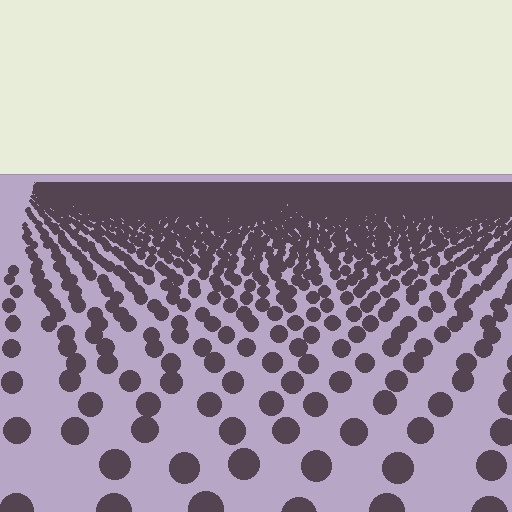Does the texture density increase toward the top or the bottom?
Density increases toward the top.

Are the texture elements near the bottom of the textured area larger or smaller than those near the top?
Larger. Near the bottom, elements are closer to the viewer and appear at a bigger on-screen size.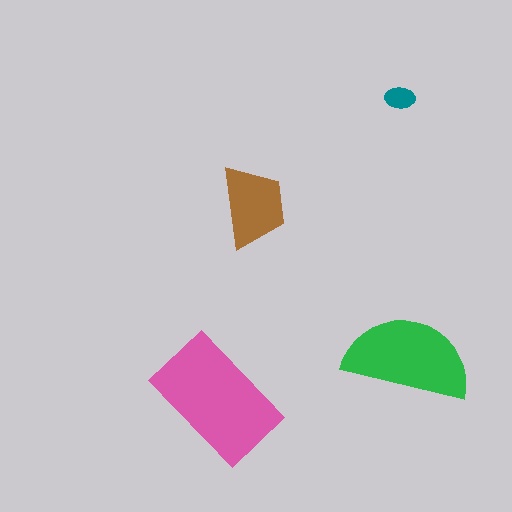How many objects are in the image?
There are 4 objects in the image.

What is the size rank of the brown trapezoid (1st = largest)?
3rd.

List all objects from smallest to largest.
The teal ellipse, the brown trapezoid, the green semicircle, the pink rectangle.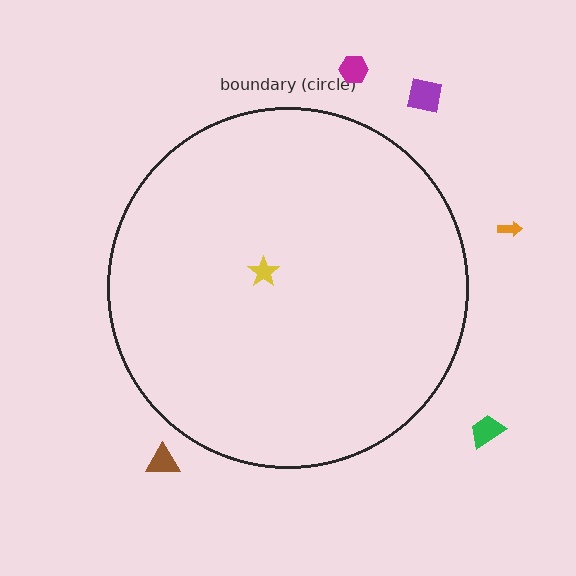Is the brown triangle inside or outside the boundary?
Outside.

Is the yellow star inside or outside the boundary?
Inside.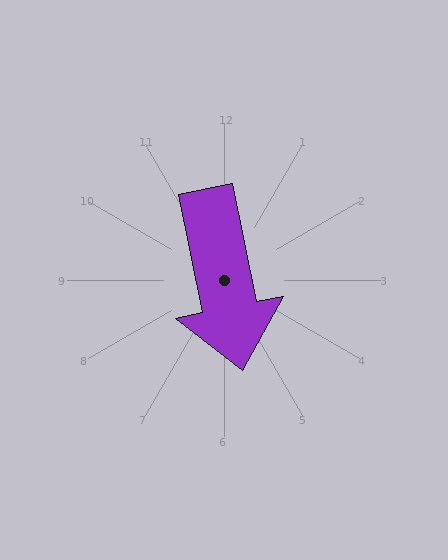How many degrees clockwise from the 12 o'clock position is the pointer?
Approximately 169 degrees.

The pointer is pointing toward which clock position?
Roughly 6 o'clock.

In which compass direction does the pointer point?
South.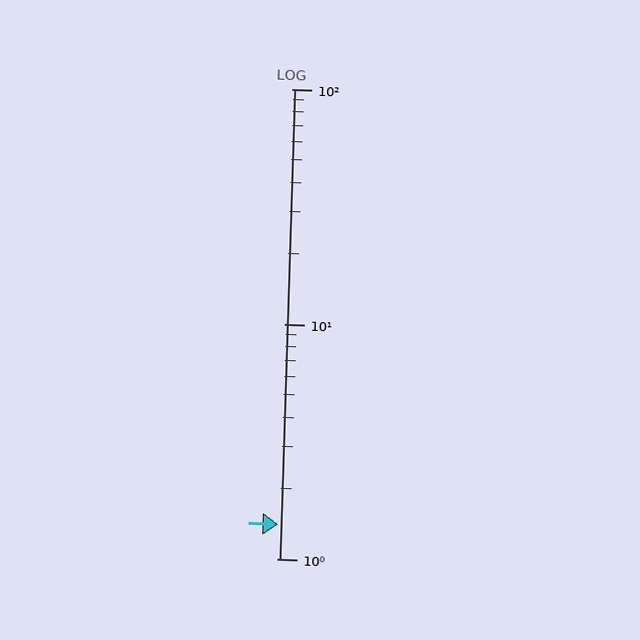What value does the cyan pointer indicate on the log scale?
The pointer indicates approximately 1.4.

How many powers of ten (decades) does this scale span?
The scale spans 2 decades, from 1 to 100.